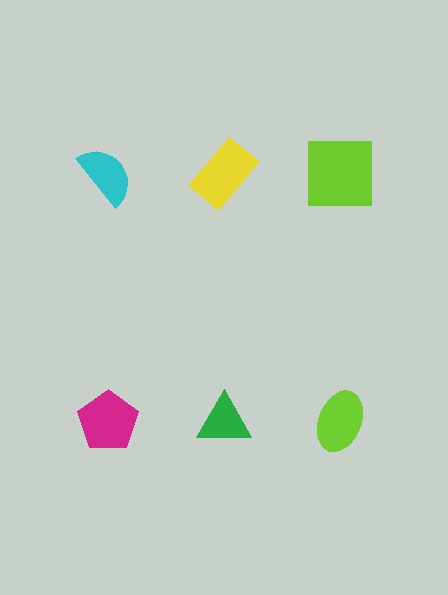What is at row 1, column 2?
A yellow rectangle.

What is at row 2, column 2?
A green triangle.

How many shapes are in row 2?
3 shapes.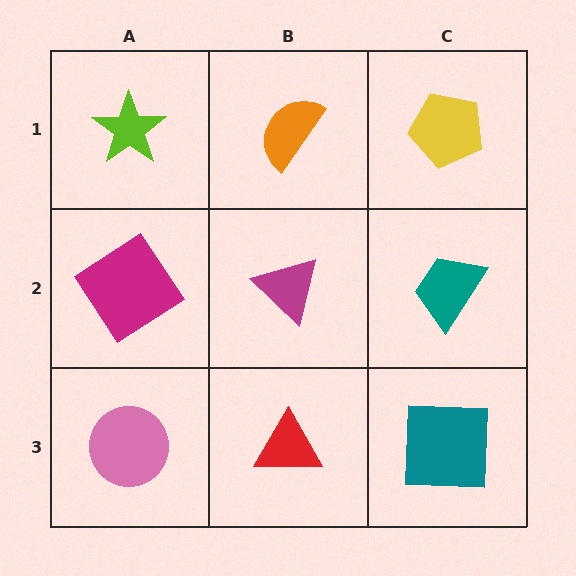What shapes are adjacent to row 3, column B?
A magenta triangle (row 2, column B), a pink circle (row 3, column A), a teal square (row 3, column C).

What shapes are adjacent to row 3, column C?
A teal trapezoid (row 2, column C), a red triangle (row 3, column B).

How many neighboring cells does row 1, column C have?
2.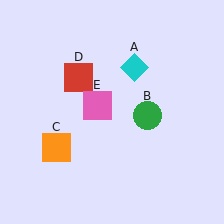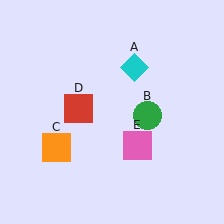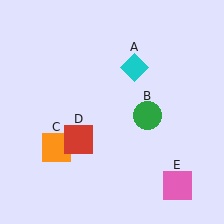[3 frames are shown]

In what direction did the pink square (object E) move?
The pink square (object E) moved down and to the right.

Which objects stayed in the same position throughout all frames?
Cyan diamond (object A) and green circle (object B) and orange square (object C) remained stationary.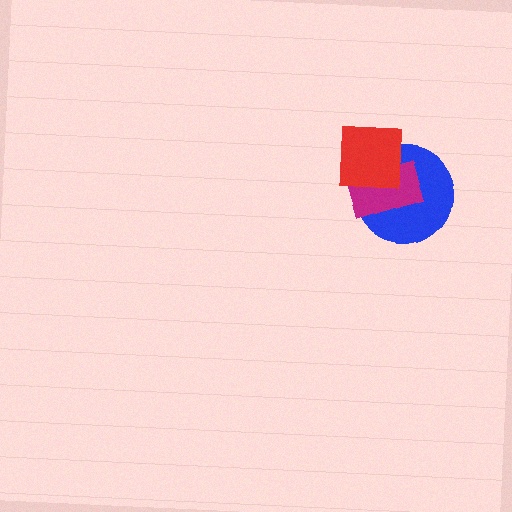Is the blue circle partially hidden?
Yes, it is partially covered by another shape.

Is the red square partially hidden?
No, no other shape covers it.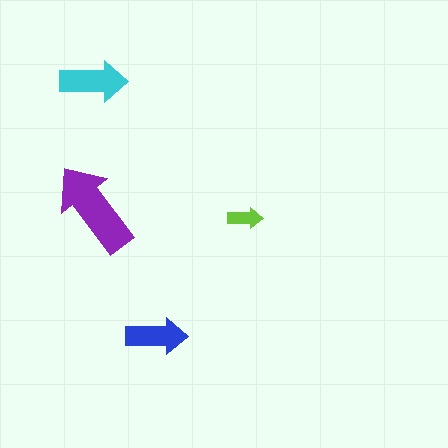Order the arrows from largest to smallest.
the purple one, the cyan one, the blue one, the lime one.